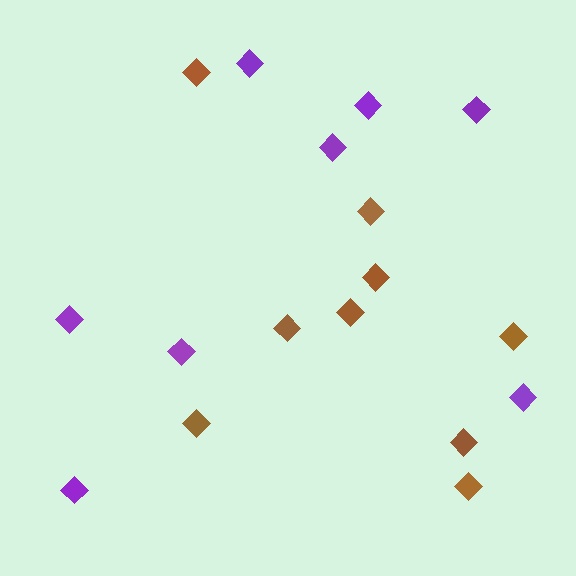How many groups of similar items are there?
There are 2 groups: one group of purple diamonds (8) and one group of brown diamonds (9).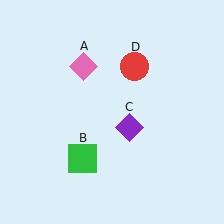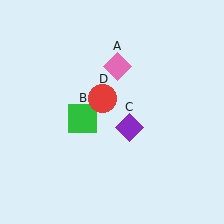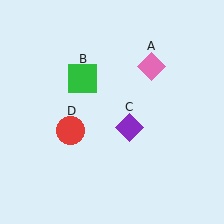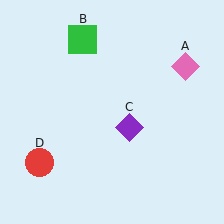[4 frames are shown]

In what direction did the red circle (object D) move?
The red circle (object D) moved down and to the left.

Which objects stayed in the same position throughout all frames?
Purple diamond (object C) remained stationary.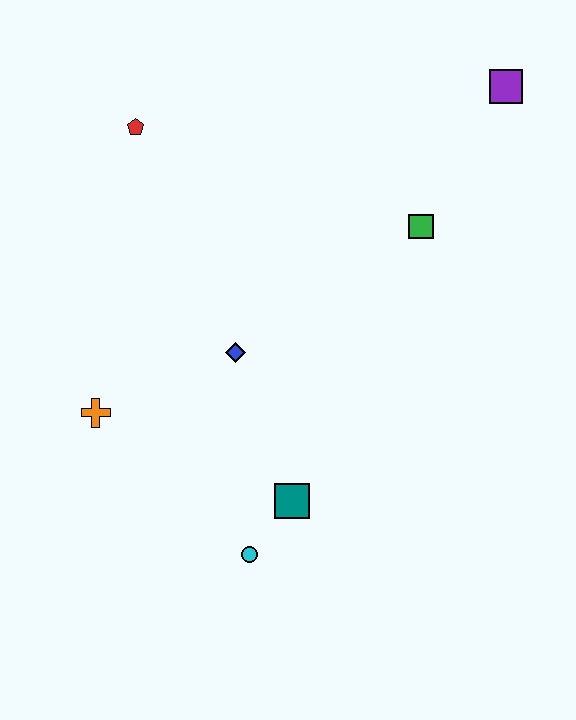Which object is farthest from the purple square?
The cyan circle is farthest from the purple square.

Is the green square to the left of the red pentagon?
No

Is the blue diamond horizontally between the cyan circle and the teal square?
No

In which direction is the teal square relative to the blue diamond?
The teal square is below the blue diamond.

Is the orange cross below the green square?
Yes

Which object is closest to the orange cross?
The blue diamond is closest to the orange cross.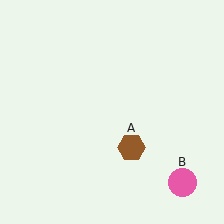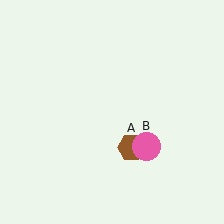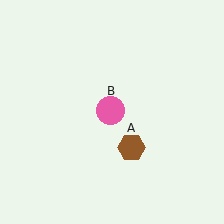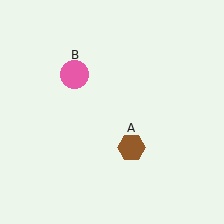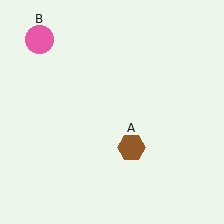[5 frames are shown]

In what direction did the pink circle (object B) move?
The pink circle (object B) moved up and to the left.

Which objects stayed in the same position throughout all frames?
Brown hexagon (object A) remained stationary.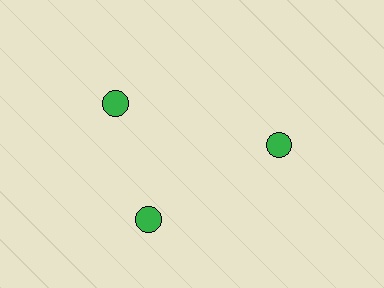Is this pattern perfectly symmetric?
No. The 3 green circles are arranged in a ring, but one element near the 11 o'clock position is rotated out of alignment along the ring, breaking the 3-fold rotational symmetry.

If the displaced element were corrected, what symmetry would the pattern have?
It would have 3-fold rotational symmetry — the pattern would map onto itself every 120 degrees.